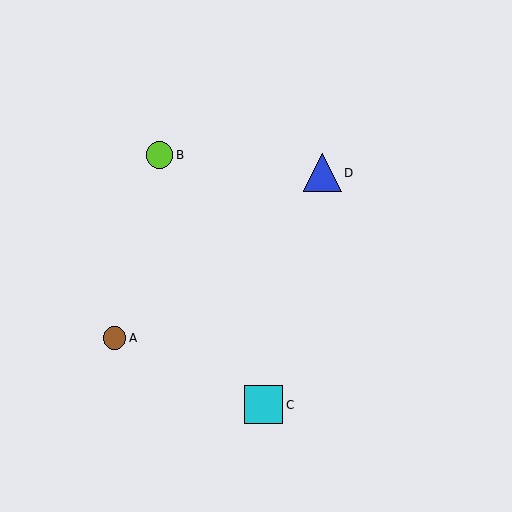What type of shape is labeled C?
Shape C is a cyan square.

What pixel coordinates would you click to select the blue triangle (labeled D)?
Click at (322, 173) to select the blue triangle D.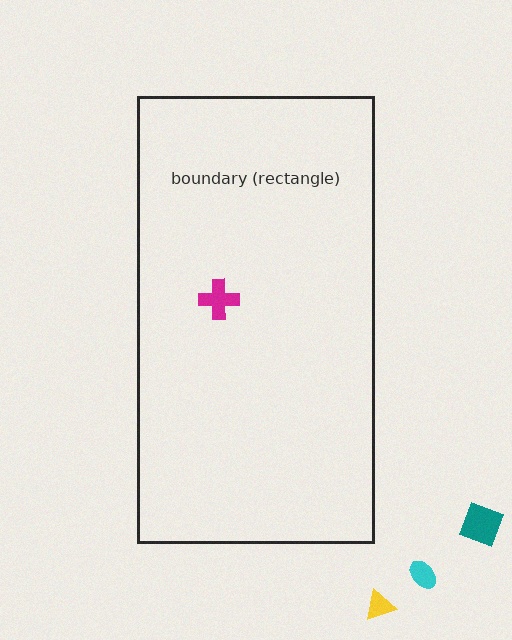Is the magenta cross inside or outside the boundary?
Inside.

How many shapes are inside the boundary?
1 inside, 3 outside.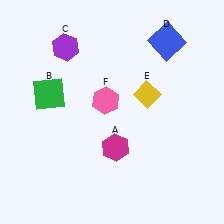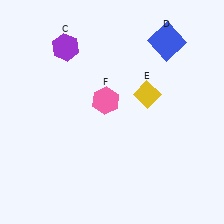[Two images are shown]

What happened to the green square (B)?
The green square (B) was removed in Image 2. It was in the top-left area of Image 1.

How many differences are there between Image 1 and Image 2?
There are 2 differences between the two images.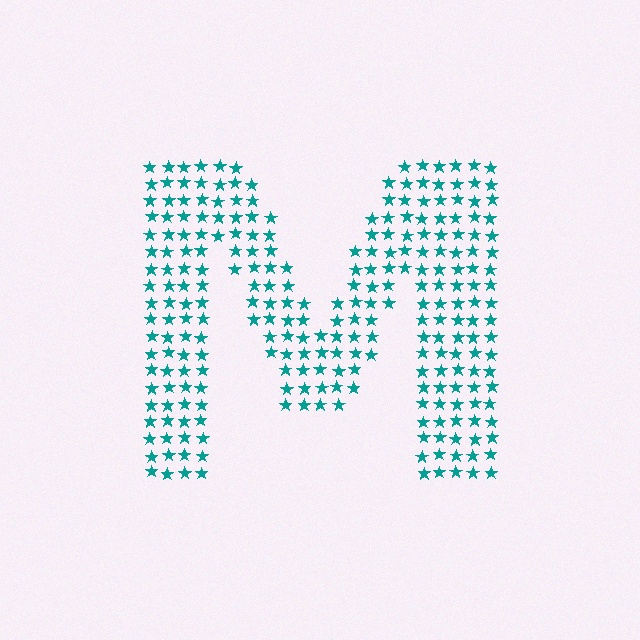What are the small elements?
The small elements are stars.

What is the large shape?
The large shape is the letter M.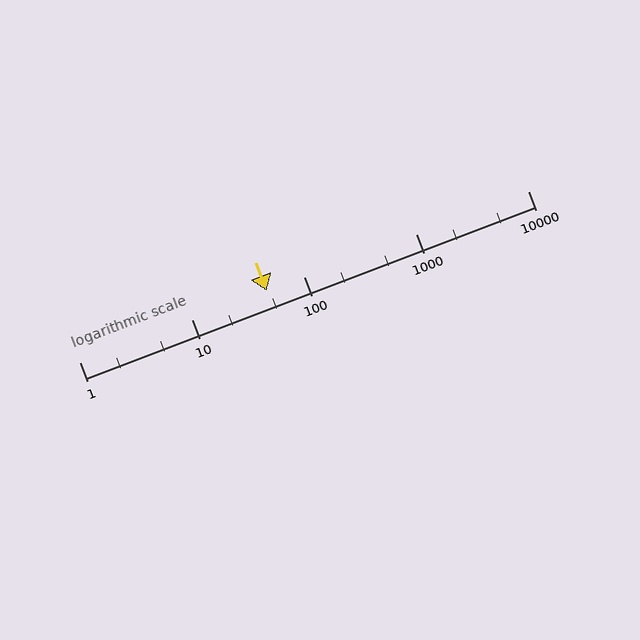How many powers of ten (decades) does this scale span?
The scale spans 4 decades, from 1 to 10000.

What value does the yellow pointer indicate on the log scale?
The pointer indicates approximately 47.